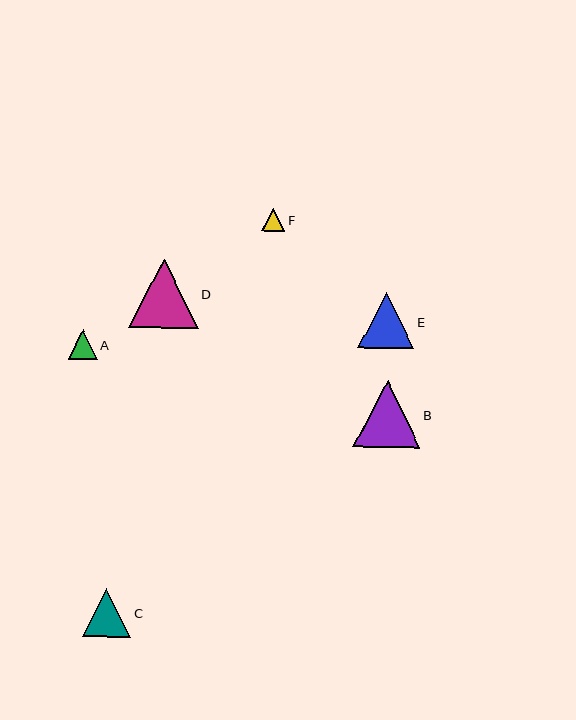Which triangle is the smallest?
Triangle F is the smallest with a size of approximately 23 pixels.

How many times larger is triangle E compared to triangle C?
Triangle E is approximately 1.2 times the size of triangle C.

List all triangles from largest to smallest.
From largest to smallest: D, B, E, C, A, F.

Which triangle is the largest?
Triangle D is the largest with a size of approximately 70 pixels.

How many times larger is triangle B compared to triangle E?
Triangle B is approximately 1.2 times the size of triangle E.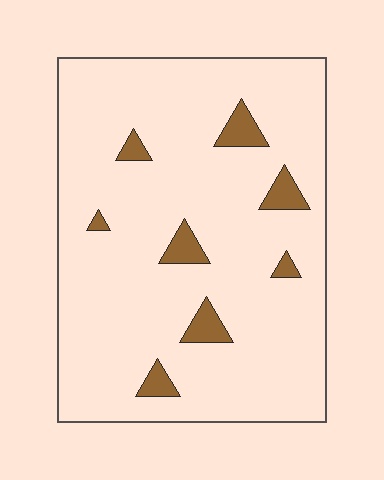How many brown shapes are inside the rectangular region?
8.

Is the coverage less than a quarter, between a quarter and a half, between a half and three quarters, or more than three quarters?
Less than a quarter.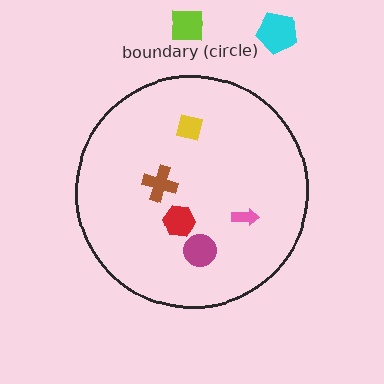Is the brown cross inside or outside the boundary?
Inside.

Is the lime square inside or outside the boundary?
Outside.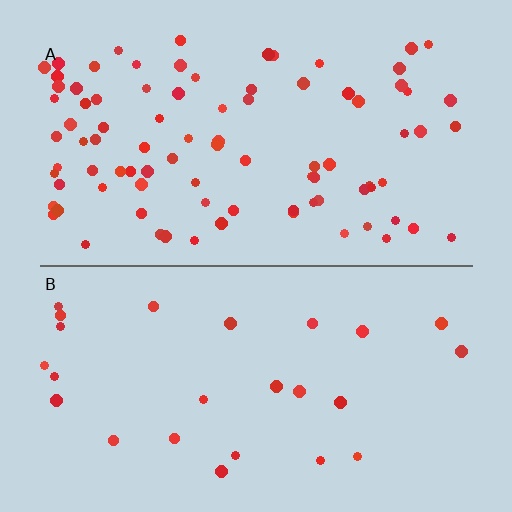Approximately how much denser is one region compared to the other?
Approximately 3.5× — region A over region B.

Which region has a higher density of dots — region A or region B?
A (the top).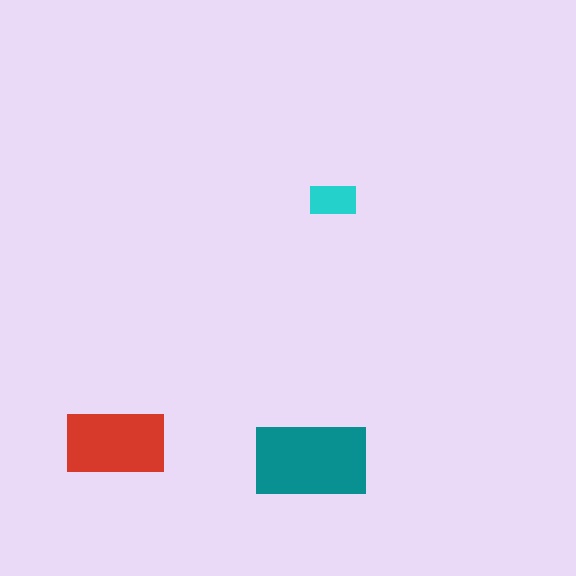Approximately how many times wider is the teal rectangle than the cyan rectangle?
About 2.5 times wider.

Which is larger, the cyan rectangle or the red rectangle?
The red one.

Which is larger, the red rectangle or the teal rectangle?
The teal one.